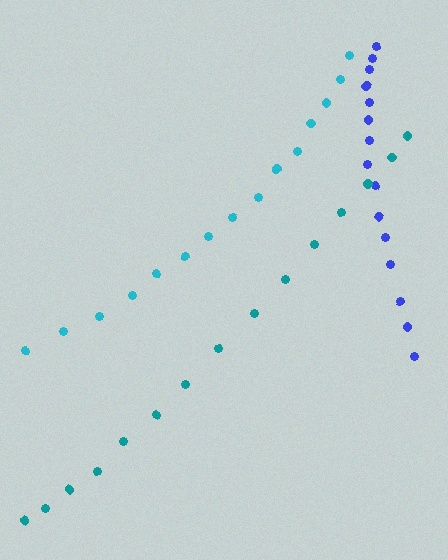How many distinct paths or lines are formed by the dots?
There are 3 distinct paths.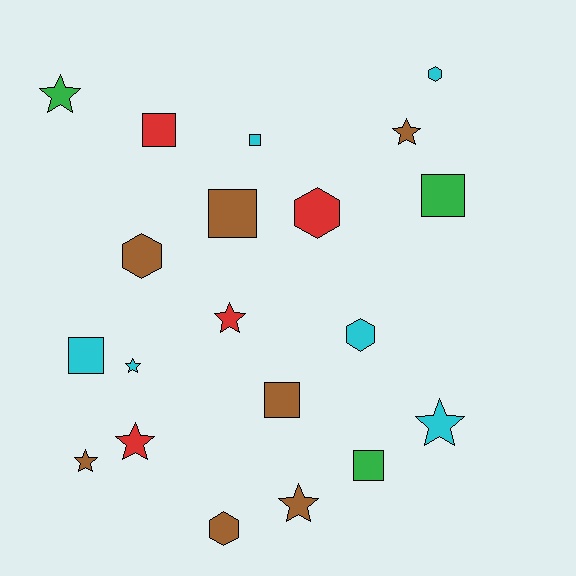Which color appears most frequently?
Brown, with 7 objects.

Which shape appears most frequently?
Star, with 8 objects.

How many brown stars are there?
There are 3 brown stars.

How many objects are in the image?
There are 20 objects.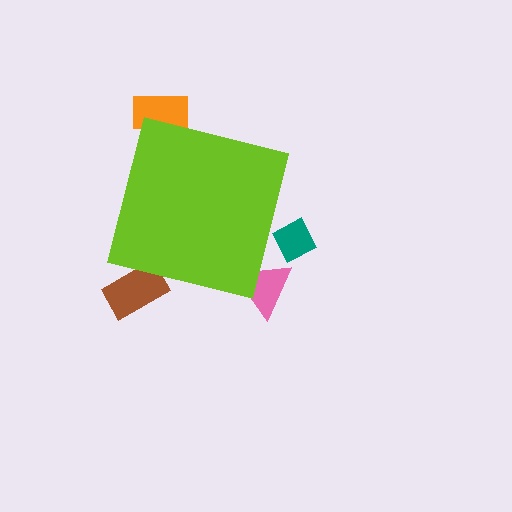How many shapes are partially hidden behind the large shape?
4 shapes are partially hidden.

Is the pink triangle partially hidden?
Yes, the pink triangle is partially hidden behind the lime square.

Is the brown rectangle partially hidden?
Yes, the brown rectangle is partially hidden behind the lime square.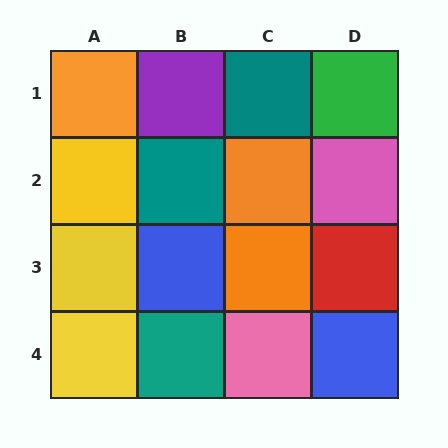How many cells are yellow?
3 cells are yellow.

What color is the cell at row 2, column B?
Teal.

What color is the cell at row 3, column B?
Blue.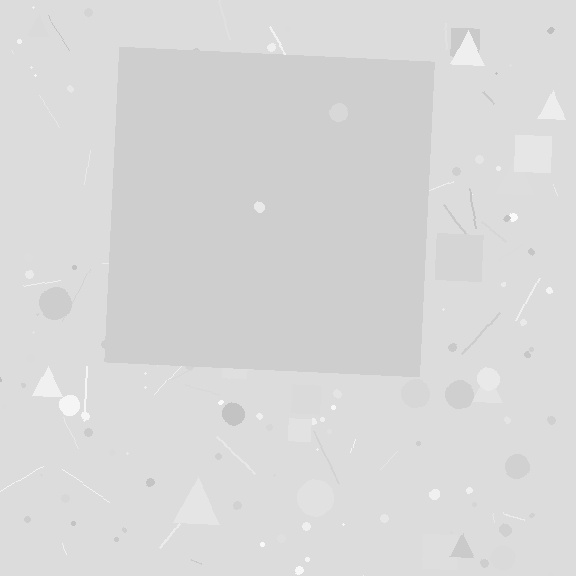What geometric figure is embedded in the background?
A square is embedded in the background.